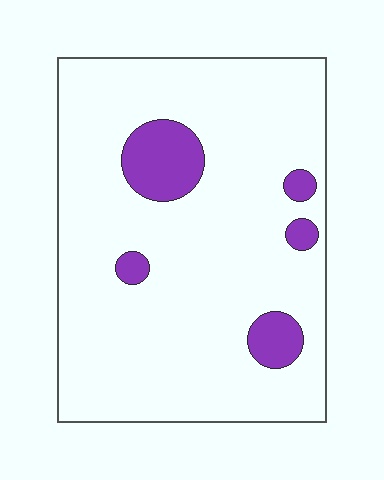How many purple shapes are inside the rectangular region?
5.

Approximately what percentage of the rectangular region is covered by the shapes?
Approximately 10%.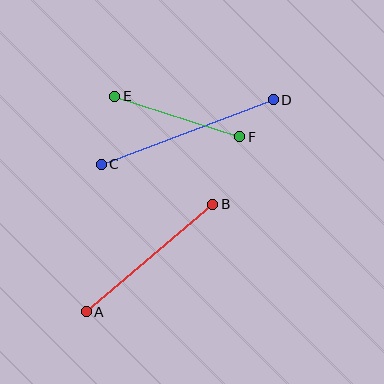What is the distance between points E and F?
The distance is approximately 131 pixels.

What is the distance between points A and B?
The distance is approximately 166 pixels.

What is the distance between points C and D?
The distance is approximately 184 pixels.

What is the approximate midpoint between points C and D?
The midpoint is at approximately (187, 132) pixels.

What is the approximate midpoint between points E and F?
The midpoint is at approximately (177, 117) pixels.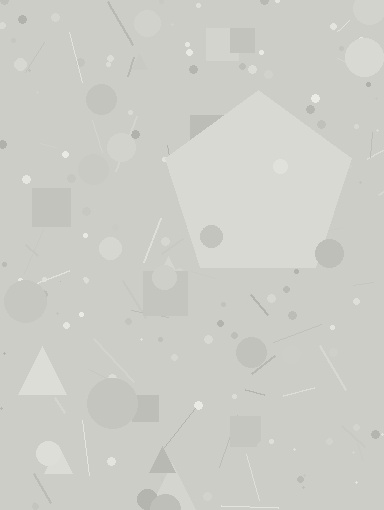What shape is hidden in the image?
A pentagon is hidden in the image.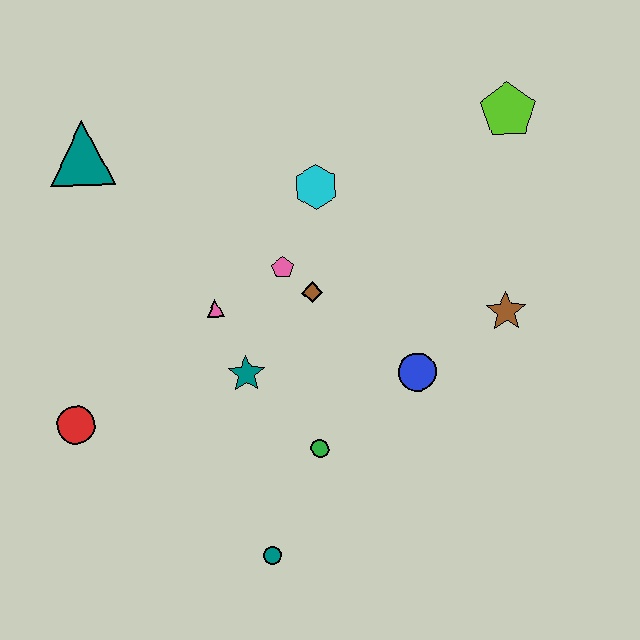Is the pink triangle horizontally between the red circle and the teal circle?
Yes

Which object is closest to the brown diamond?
The pink pentagon is closest to the brown diamond.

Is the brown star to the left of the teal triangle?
No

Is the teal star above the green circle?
Yes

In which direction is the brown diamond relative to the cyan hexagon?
The brown diamond is below the cyan hexagon.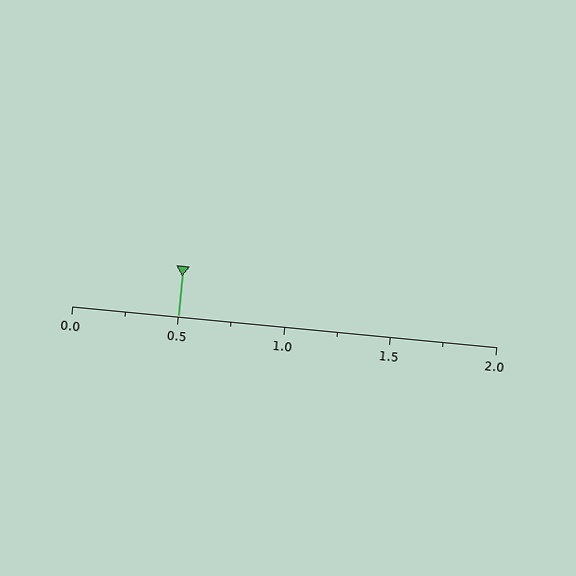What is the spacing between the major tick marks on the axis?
The major ticks are spaced 0.5 apart.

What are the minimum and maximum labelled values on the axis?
The axis runs from 0.0 to 2.0.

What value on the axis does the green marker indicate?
The marker indicates approximately 0.5.